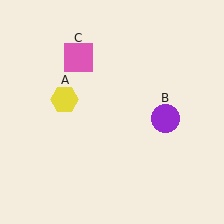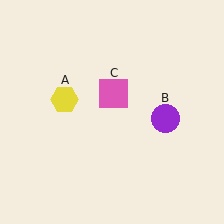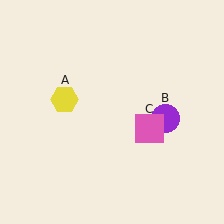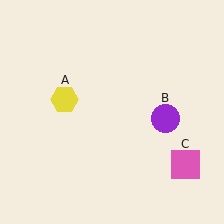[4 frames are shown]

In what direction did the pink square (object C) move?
The pink square (object C) moved down and to the right.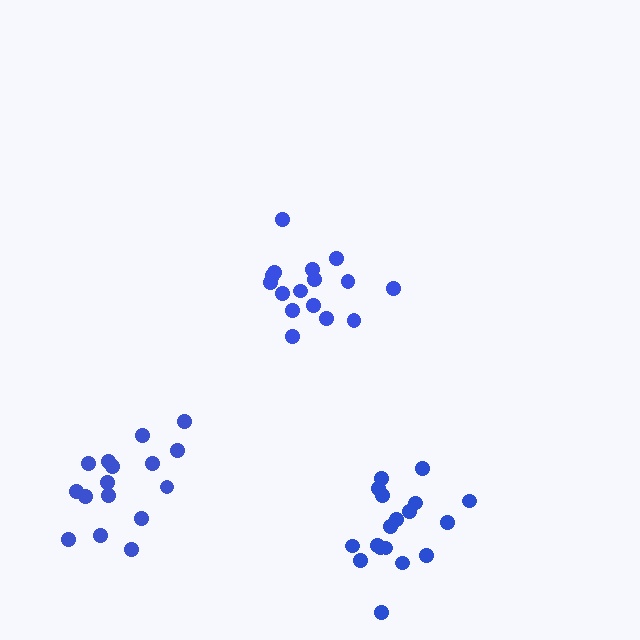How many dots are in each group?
Group 1: 16 dots, Group 2: 16 dots, Group 3: 18 dots (50 total).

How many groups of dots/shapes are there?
There are 3 groups.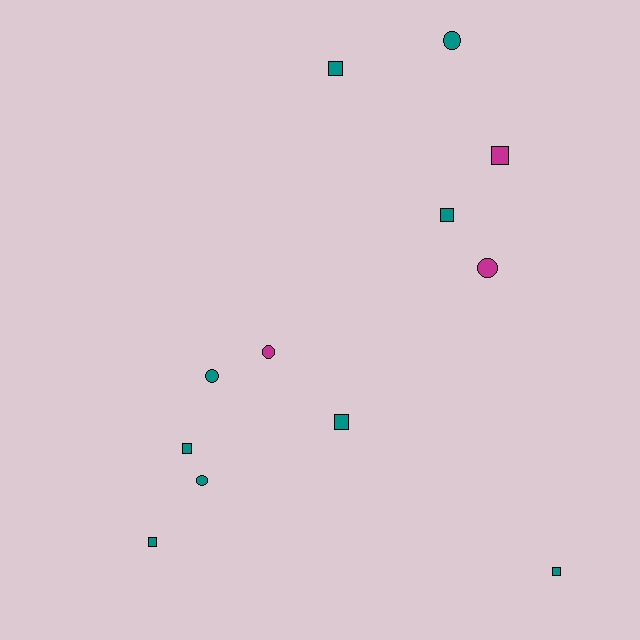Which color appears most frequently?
Teal, with 9 objects.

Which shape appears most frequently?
Square, with 7 objects.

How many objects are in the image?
There are 12 objects.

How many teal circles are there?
There are 3 teal circles.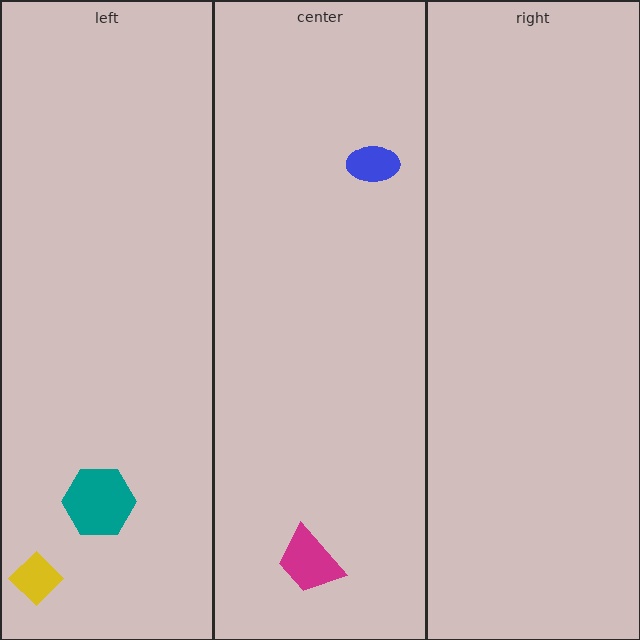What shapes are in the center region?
The blue ellipse, the magenta trapezoid.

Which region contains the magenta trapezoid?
The center region.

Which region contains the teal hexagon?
The left region.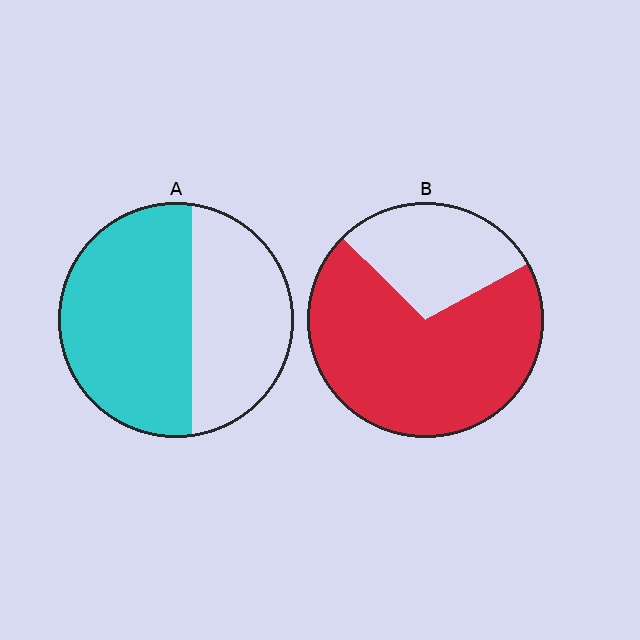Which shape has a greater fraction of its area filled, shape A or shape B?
Shape B.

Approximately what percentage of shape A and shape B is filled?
A is approximately 60% and B is approximately 70%.